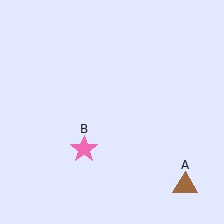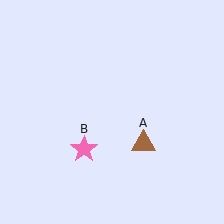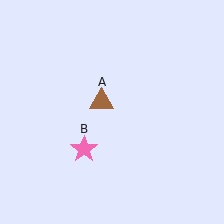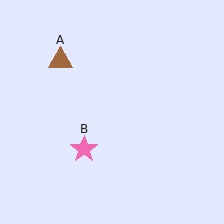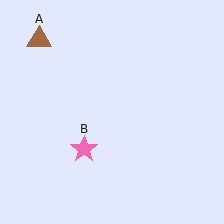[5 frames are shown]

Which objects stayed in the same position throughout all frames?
Pink star (object B) remained stationary.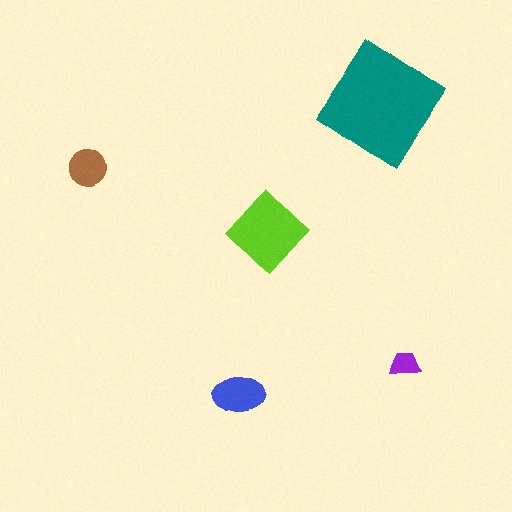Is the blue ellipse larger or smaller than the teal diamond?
Smaller.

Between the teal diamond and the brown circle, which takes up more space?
The teal diamond.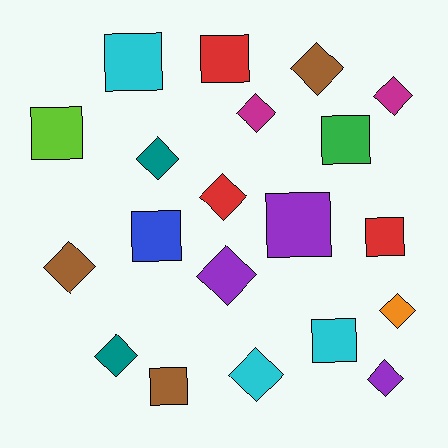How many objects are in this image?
There are 20 objects.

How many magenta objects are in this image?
There are 2 magenta objects.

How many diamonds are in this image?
There are 11 diamonds.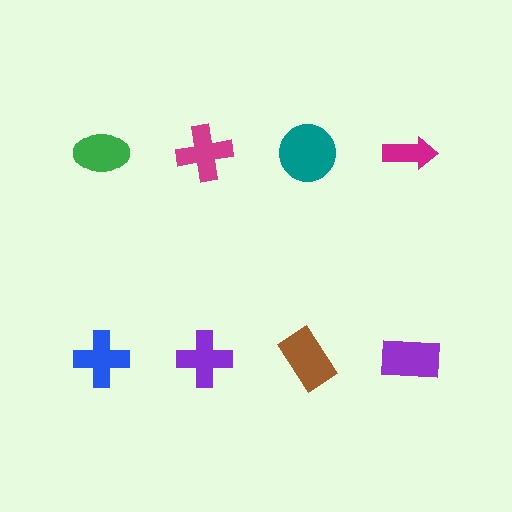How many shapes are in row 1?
4 shapes.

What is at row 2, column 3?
A brown rectangle.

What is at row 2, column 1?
A blue cross.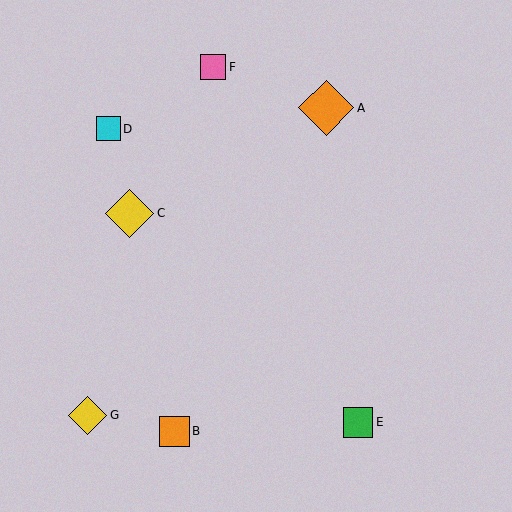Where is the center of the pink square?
The center of the pink square is at (213, 67).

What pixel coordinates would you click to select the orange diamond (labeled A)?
Click at (326, 108) to select the orange diamond A.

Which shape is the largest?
The orange diamond (labeled A) is the largest.